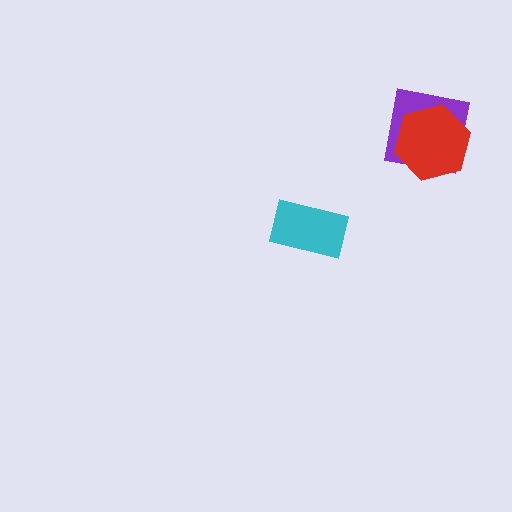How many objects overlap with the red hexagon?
1 object overlaps with the red hexagon.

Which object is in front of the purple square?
The red hexagon is in front of the purple square.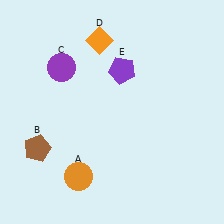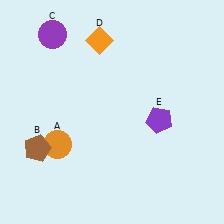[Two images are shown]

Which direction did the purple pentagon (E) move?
The purple pentagon (E) moved down.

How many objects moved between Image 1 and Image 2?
3 objects moved between the two images.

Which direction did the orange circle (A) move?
The orange circle (A) moved up.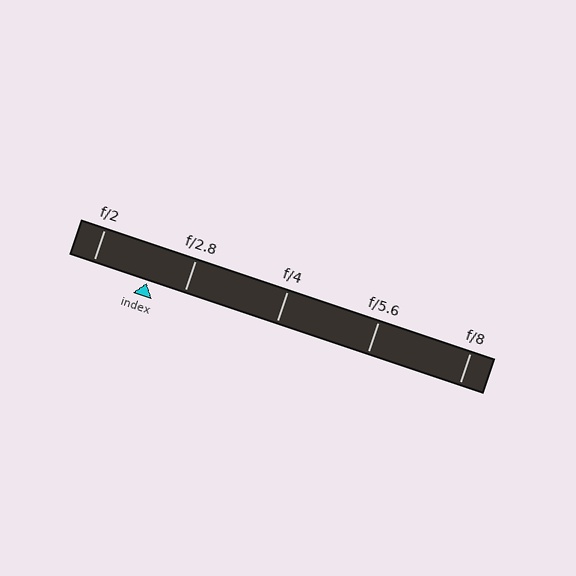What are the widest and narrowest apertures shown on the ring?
The widest aperture shown is f/2 and the narrowest is f/8.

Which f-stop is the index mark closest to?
The index mark is closest to f/2.8.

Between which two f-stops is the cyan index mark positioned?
The index mark is between f/2 and f/2.8.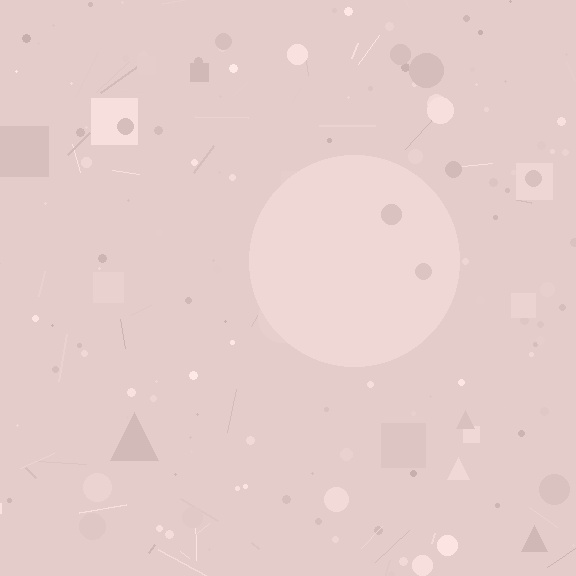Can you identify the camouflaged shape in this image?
The camouflaged shape is a circle.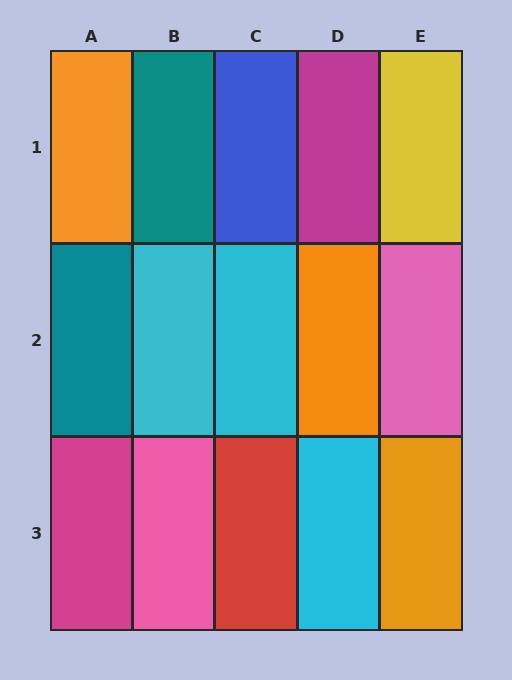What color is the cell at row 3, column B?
Pink.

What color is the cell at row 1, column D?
Magenta.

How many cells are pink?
2 cells are pink.